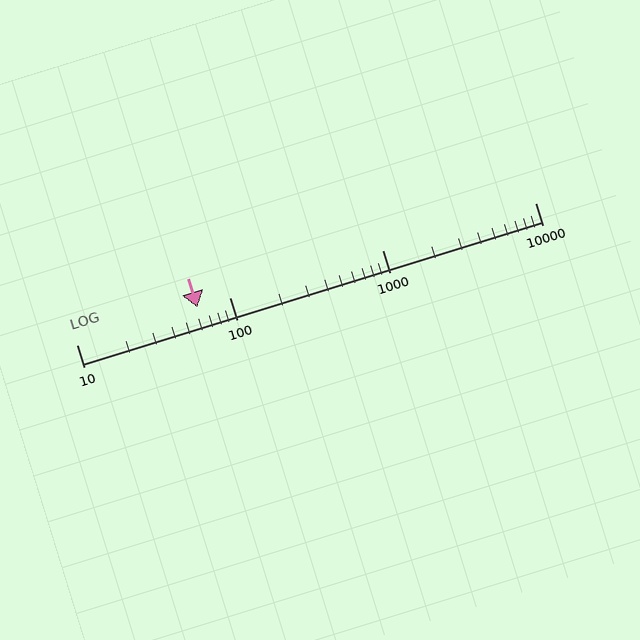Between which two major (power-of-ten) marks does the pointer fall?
The pointer is between 10 and 100.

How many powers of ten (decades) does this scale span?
The scale spans 3 decades, from 10 to 10000.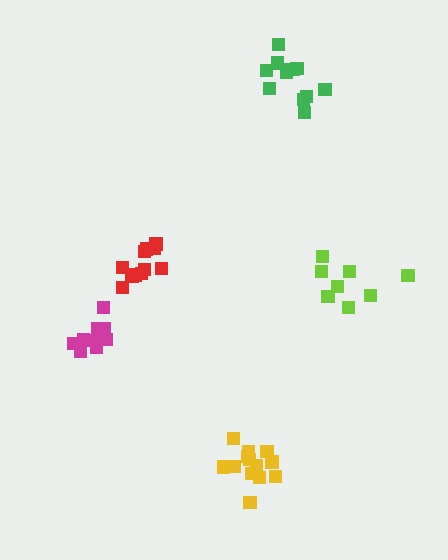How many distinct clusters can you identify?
There are 5 distinct clusters.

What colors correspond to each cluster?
The clusters are colored: lime, green, magenta, red, yellow.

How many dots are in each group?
Group 1: 8 dots, Group 2: 12 dots, Group 3: 9 dots, Group 4: 13 dots, Group 5: 13 dots (55 total).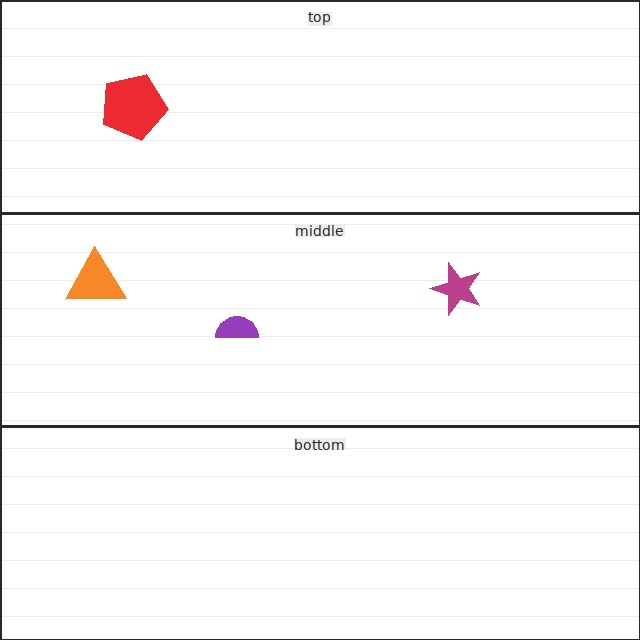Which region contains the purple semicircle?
The middle region.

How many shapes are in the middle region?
3.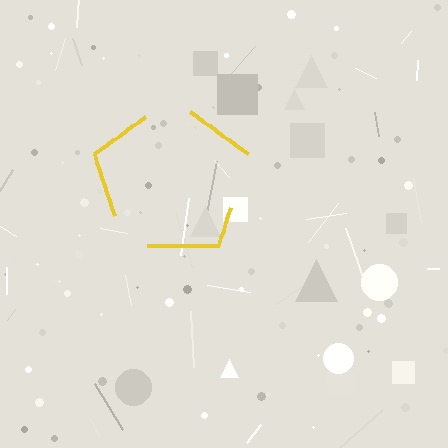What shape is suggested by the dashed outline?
The dashed outline suggests a pentagon.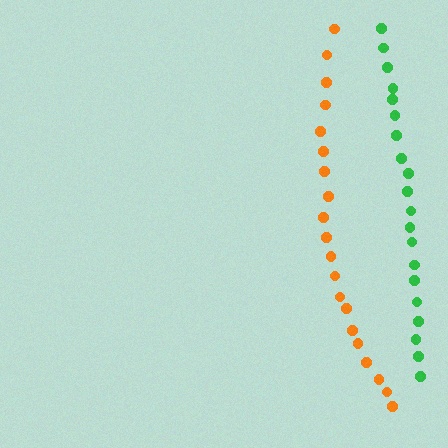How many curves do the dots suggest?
There are 2 distinct paths.